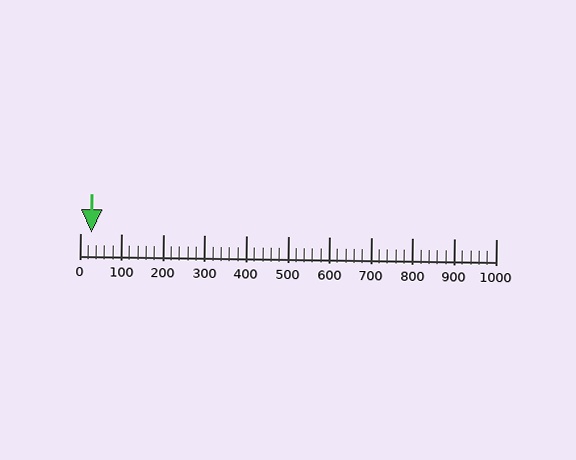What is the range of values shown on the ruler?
The ruler shows values from 0 to 1000.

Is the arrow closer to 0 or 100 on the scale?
The arrow is closer to 0.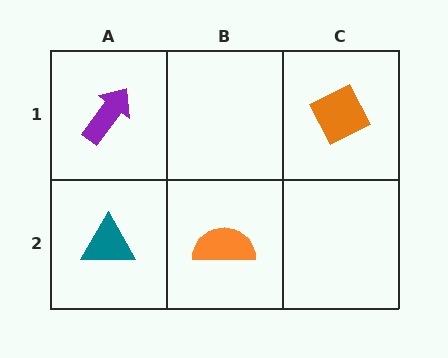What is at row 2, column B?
An orange semicircle.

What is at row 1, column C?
An orange diamond.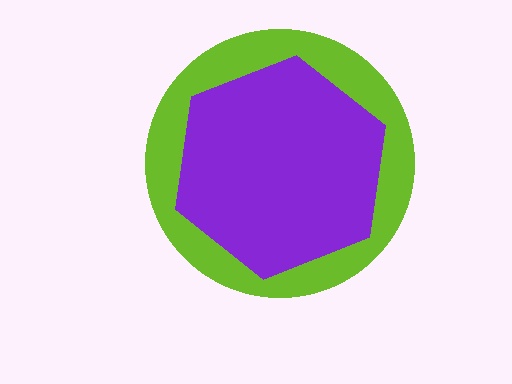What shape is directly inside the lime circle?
The purple hexagon.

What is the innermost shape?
The purple hexagon.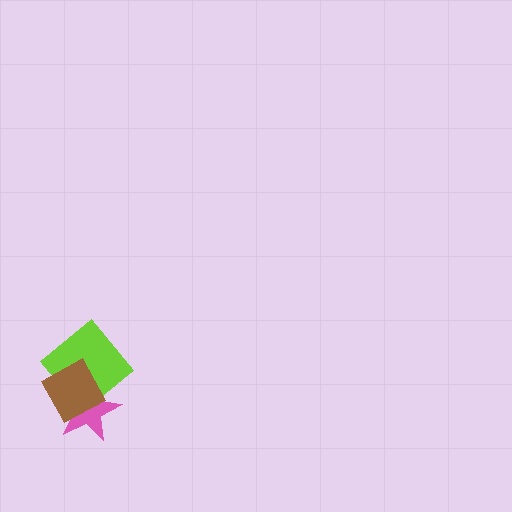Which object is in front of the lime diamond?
The brown diamond is in front of the lime diamond.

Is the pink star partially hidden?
Yes, it is partially covered by another shape.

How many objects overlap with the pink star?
2 objects overlap with the pink star.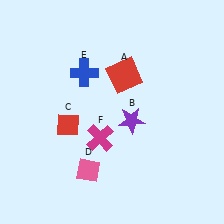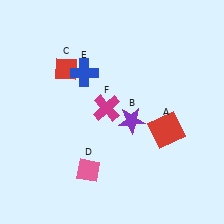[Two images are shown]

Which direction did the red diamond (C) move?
The red diamond (C) moved up.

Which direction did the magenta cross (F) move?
The magenta cross (F) moved up.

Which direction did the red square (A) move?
The red square (A) moved down.